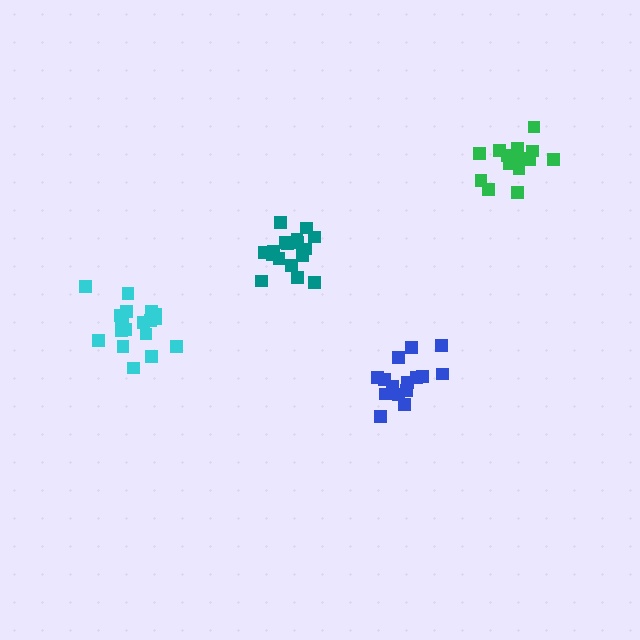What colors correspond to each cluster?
The clusters are colored: blue, cyan, teal, green.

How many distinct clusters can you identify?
There are 4 distinct clusters.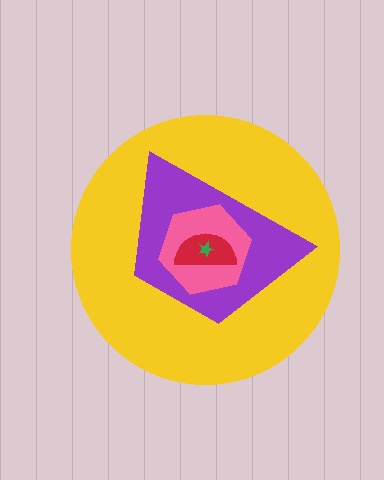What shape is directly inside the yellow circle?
The purple trapezoid.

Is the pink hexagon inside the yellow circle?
Yes.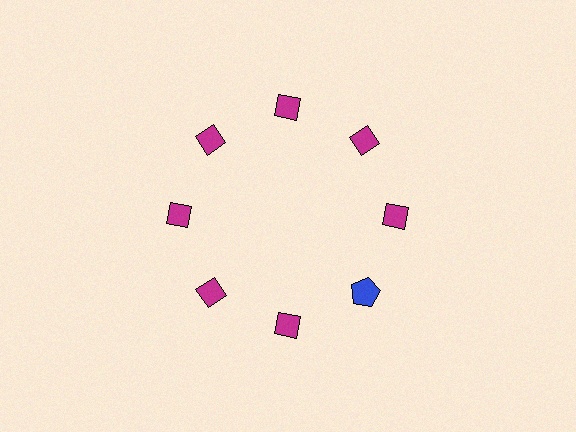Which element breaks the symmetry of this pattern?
The blue pentagon at roughly the 4 o'clock position breaks the symmetry. All other shapes are magenta diamonds.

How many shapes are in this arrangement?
There are 8 shapes arranged in a ring pattern.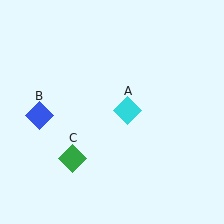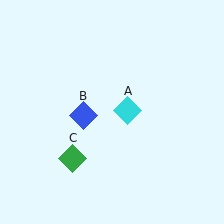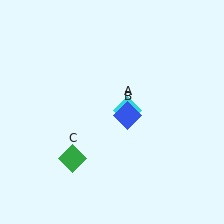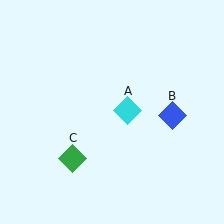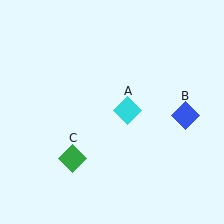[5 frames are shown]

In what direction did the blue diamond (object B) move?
The blue diamond (object B) moved right.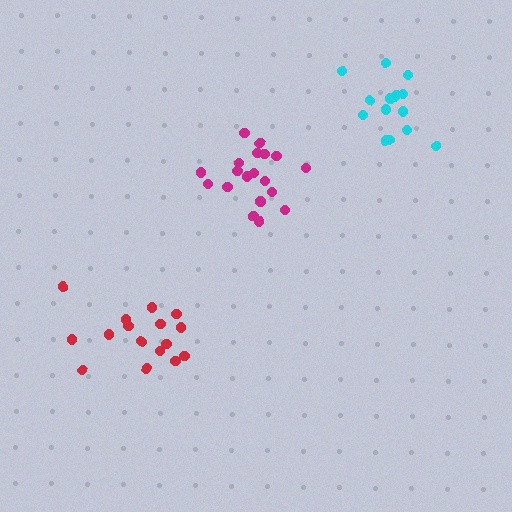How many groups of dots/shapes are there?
There are 3 groups.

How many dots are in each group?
Group 1: 19 dots, Group 2: 16 dots, Group 3: 15 dots (50 total).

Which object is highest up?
The cyan cluster is topmost.